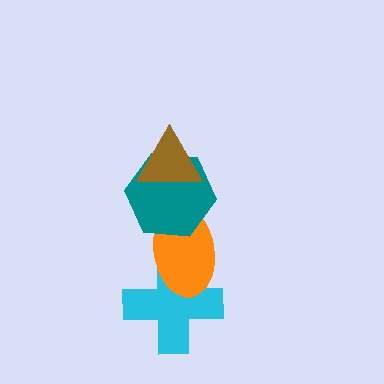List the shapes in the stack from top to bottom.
From top to bottom: the brown triangle, the teal hexagon, the orange ellipse, the cyan cross.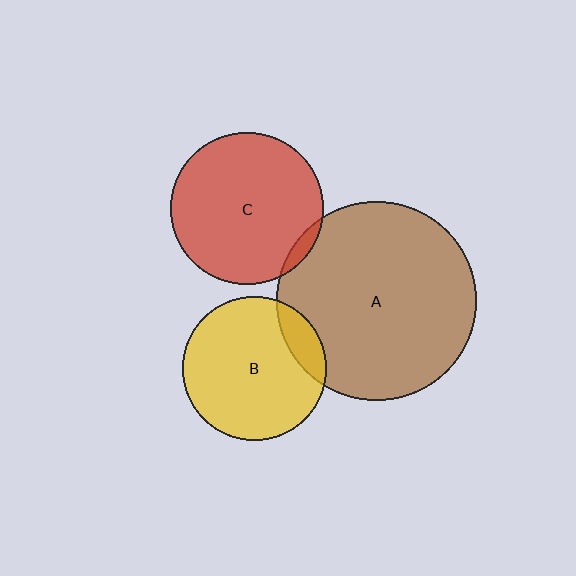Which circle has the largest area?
Circle A (brown).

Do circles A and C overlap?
Yes.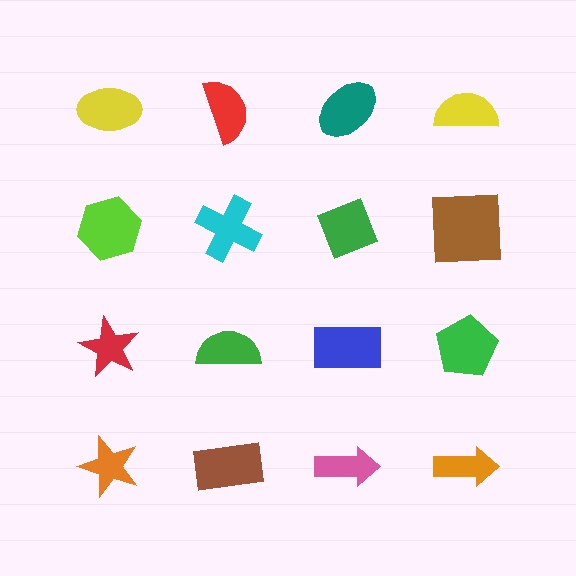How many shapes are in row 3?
4 shapes.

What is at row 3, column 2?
A green semicircle.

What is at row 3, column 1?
A red star.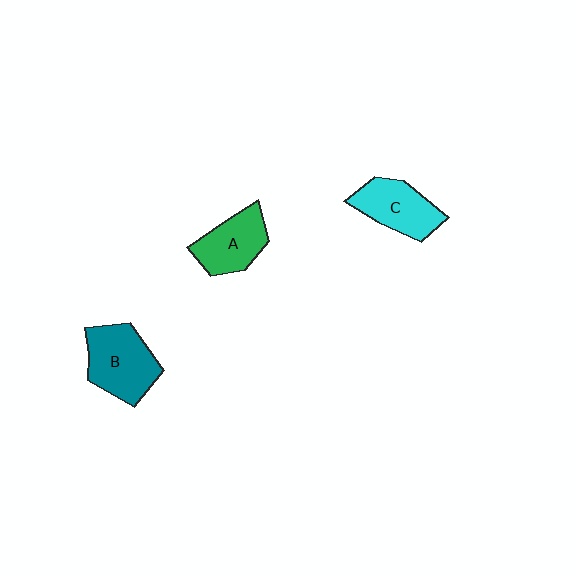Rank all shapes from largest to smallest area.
From largest to smallest: B (teal), C (cyan), A (green).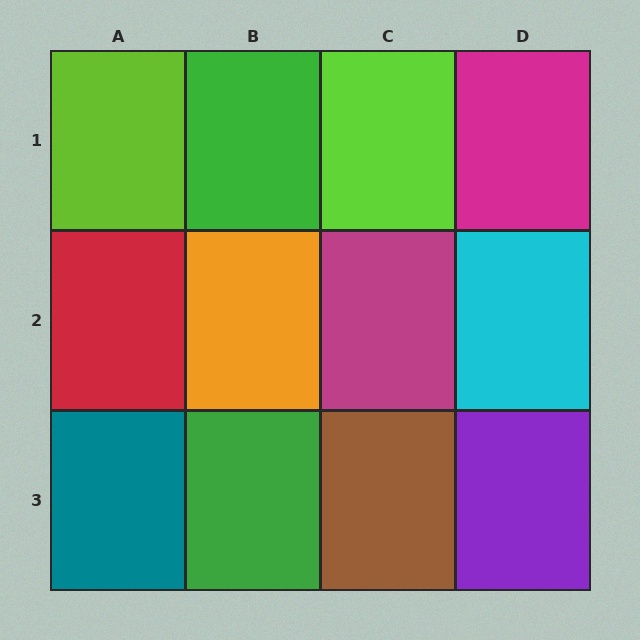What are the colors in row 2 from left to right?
Red, orange, magenta, cyan.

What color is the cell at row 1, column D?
Magenta.